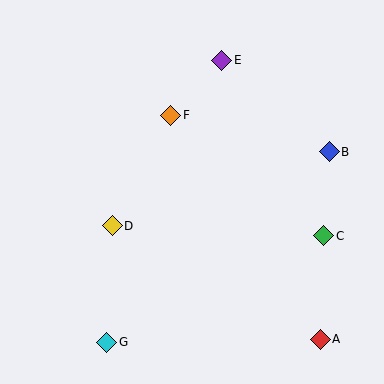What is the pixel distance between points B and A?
The distance between B and A is 188 pixels.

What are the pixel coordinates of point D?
Point D is at (112, 226).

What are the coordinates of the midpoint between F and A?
The midpoint between F and A is at (245, 227).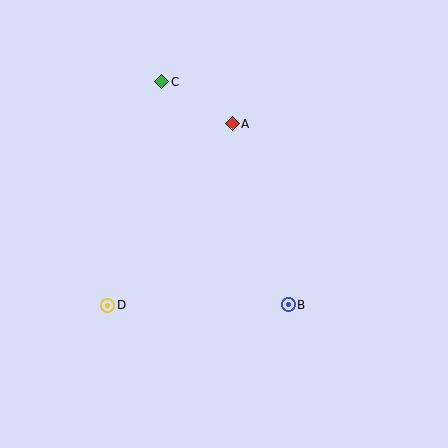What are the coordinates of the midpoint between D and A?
The midpoint between D and A is at (170, 214).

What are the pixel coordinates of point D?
Point D is at (108, 305).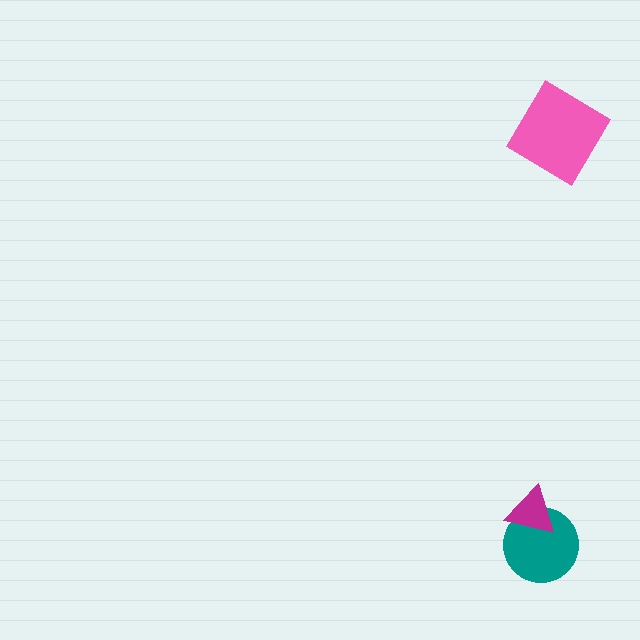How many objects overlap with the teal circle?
1 object overlaps with the teal circle.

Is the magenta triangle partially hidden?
No, no other shape covers it.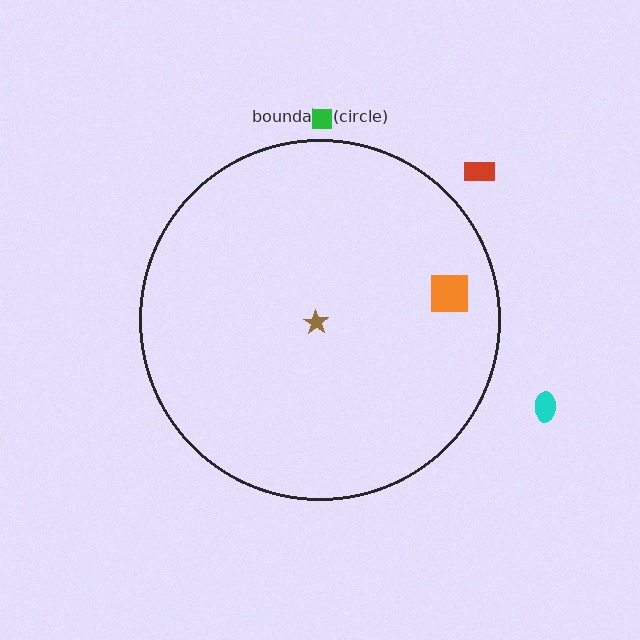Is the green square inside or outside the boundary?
Outside.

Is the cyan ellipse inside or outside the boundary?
Outside.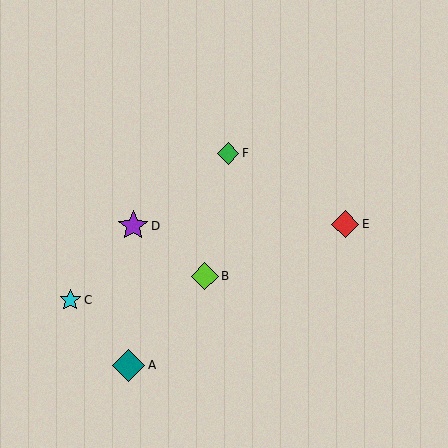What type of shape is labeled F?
Shape F is a green diamond.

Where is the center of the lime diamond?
The center of the lime diamond is at (205, 276).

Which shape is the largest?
The teal diamond (labeled A) is the largest.